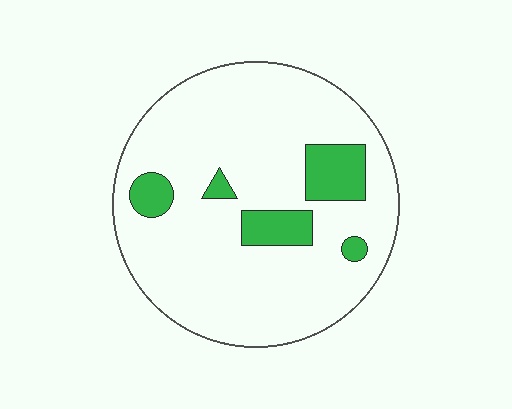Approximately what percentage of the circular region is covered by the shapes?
Approximately 15%.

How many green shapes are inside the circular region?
5.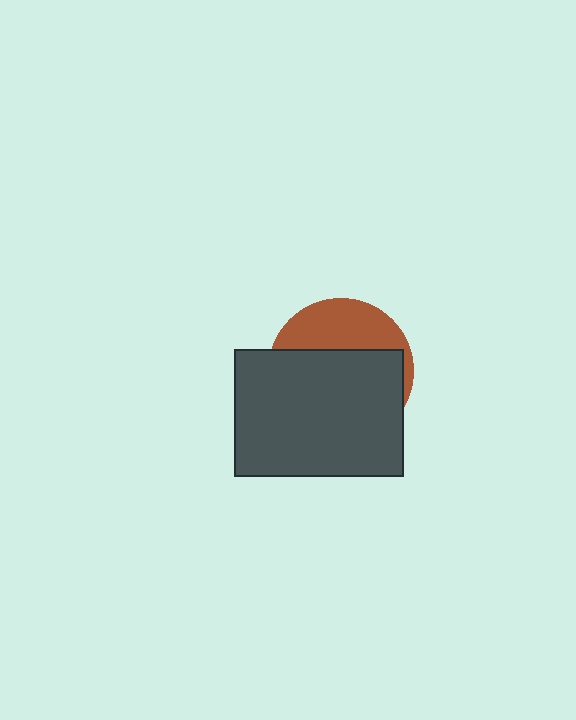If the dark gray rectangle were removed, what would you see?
You would see the complete brown circle.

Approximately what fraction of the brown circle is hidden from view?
Roughly 66% of the brown circle is hidden behind the dark gray rectangle.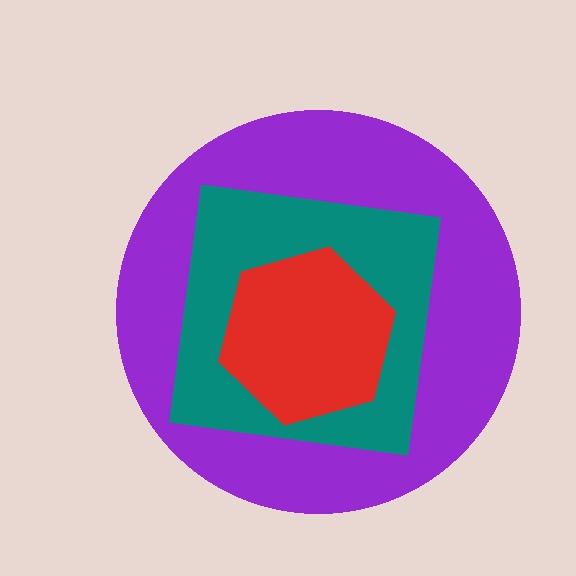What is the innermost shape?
The red hexagon.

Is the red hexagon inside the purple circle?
Yes.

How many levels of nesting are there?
3.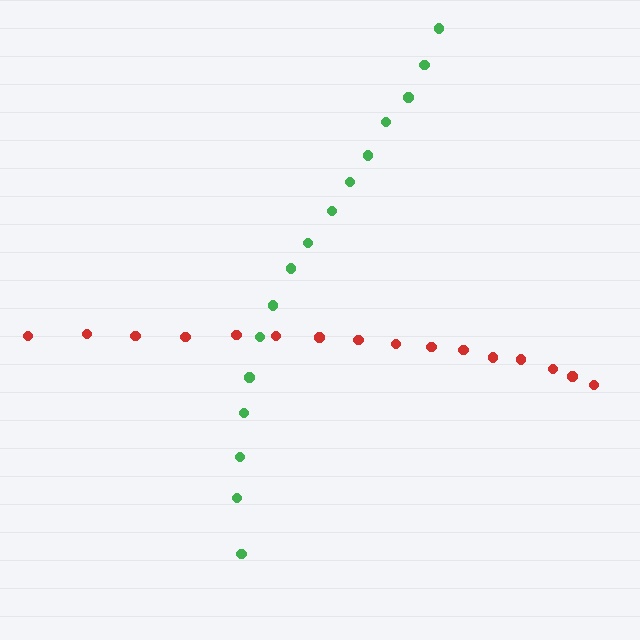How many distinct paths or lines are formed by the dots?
There are 2 distinct paths.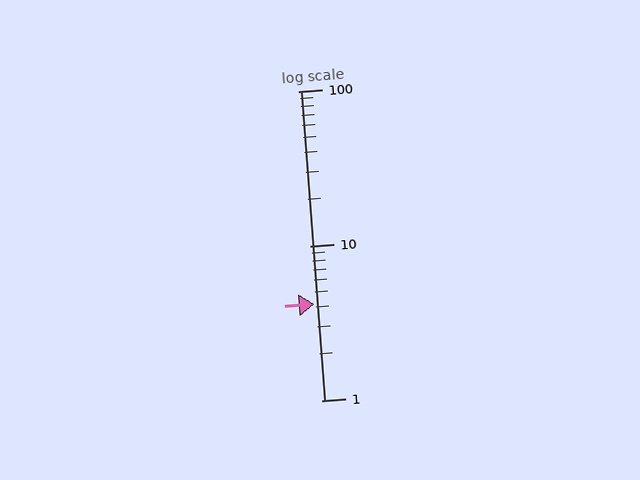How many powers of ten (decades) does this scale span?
The scale spans 2 decades, from 1 to 100.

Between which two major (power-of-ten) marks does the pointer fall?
The pointer is between 1 and 10.